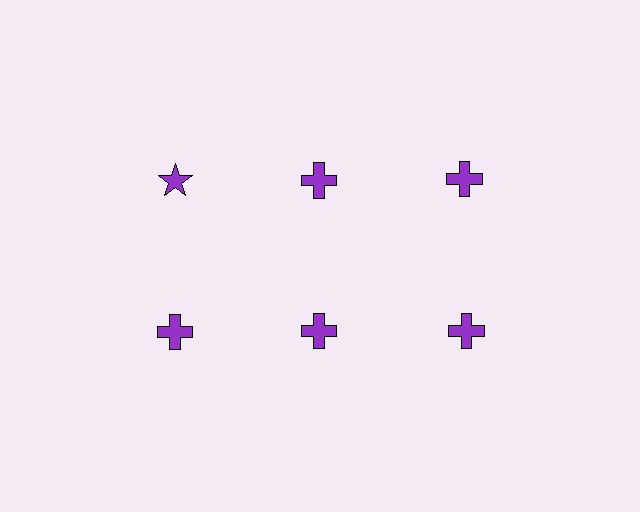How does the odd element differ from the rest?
It has a different shape: star instead of cross.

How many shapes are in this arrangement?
There are 6 shapes arranged in a grid pattern.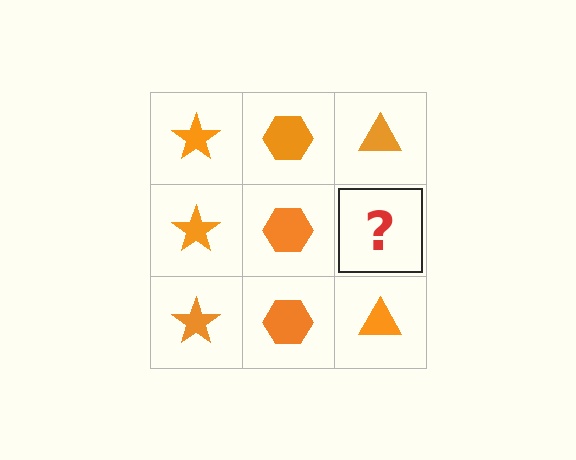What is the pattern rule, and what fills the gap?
The rule is that each column has a consistent shape. The gap should be filled with an orange triangle.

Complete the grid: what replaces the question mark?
The question mark should be replaced with an orange triangle.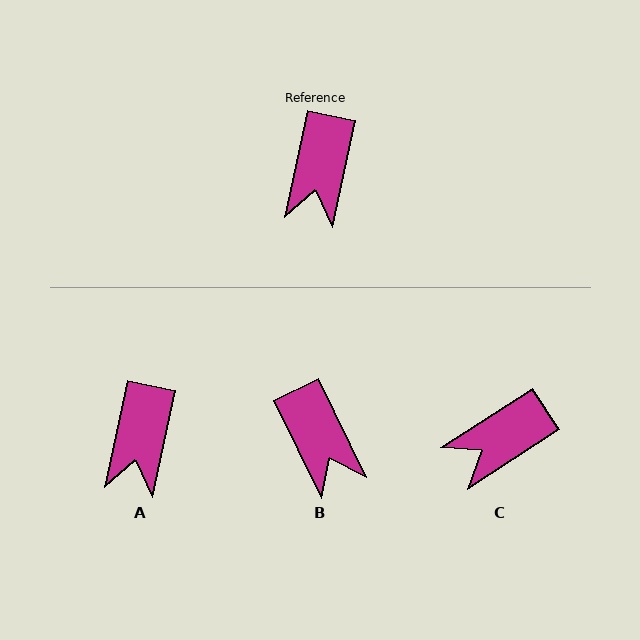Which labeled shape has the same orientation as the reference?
A.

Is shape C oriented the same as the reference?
No, it is off by about 45 degrees.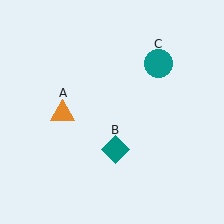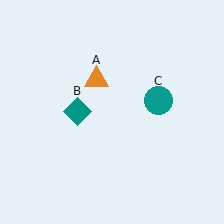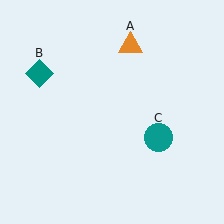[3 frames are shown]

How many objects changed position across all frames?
3 objects changed position: orange triangle (object A), teal diamond (object B), teal circle (object C).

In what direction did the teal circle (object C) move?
The teal circle (object C) moved down.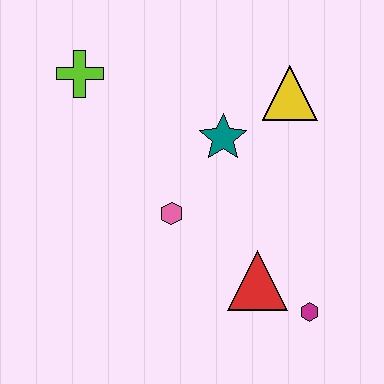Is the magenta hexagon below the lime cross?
Yes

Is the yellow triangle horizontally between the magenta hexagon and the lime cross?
Yes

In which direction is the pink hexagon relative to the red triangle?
The pink hexagon is to the left of the red triangle.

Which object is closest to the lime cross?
The teal star is closest to the lime cross.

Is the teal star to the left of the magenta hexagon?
Yes